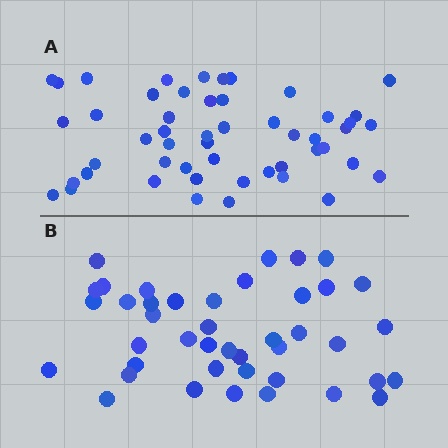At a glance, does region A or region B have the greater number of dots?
Region A (the top region) has more dots.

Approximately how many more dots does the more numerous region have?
Region A has roughly 8 or so more dots than region B.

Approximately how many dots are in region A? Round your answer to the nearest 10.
About 50 dots. (The exact count is 51, which rounds to 50.)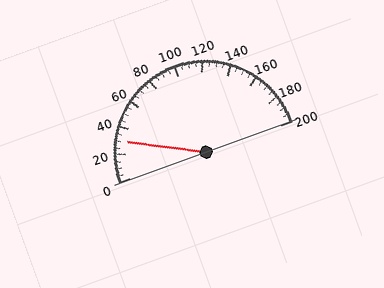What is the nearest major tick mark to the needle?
The nearest major tick mark is 40.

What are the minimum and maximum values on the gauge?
The gauge ranges from 0 to 200.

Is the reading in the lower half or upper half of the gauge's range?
The reading is in the lower half of the range (0 to 200).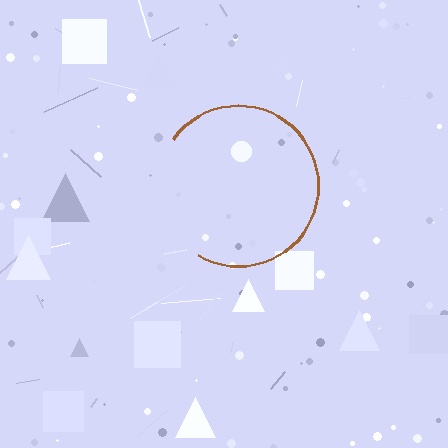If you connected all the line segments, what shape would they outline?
They would outline a circle.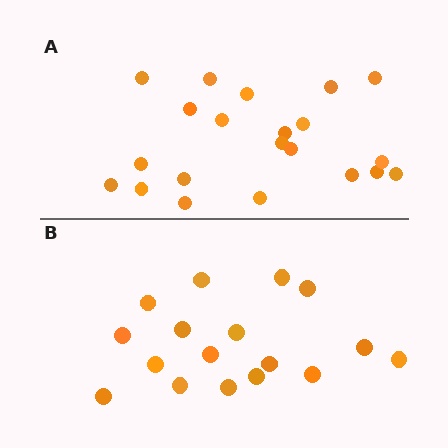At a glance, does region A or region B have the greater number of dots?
Region A (the top region) has more dots.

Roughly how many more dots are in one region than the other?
Region A has about 4 more dots than region B.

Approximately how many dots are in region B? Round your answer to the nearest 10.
About 20 dots. (The exact count is 17, which rounds to 20.)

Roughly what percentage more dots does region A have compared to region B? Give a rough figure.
About 25% more.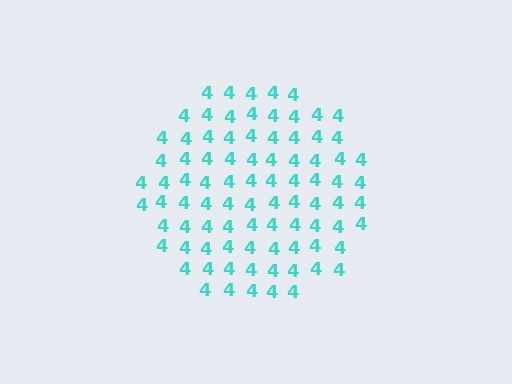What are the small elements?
The small elements are digit 4's.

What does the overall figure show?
The overall figure shows a circle.